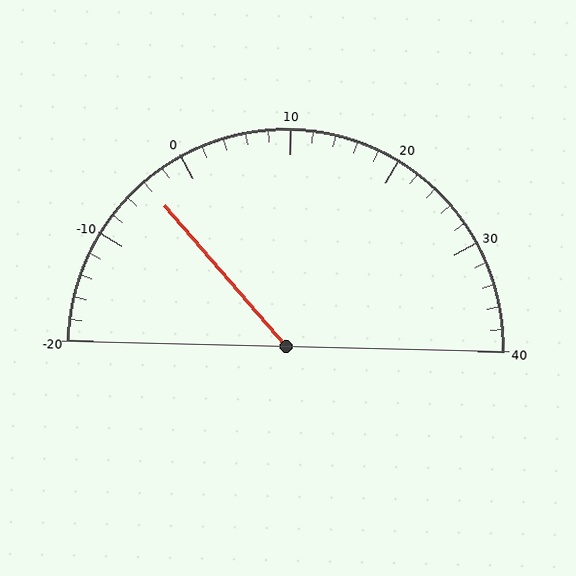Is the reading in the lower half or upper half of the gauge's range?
The reading is in the lower half of the range (-20 to 40).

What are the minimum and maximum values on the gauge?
The gauge ranges from -20 to 40.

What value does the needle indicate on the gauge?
The needle indicates approximately -4.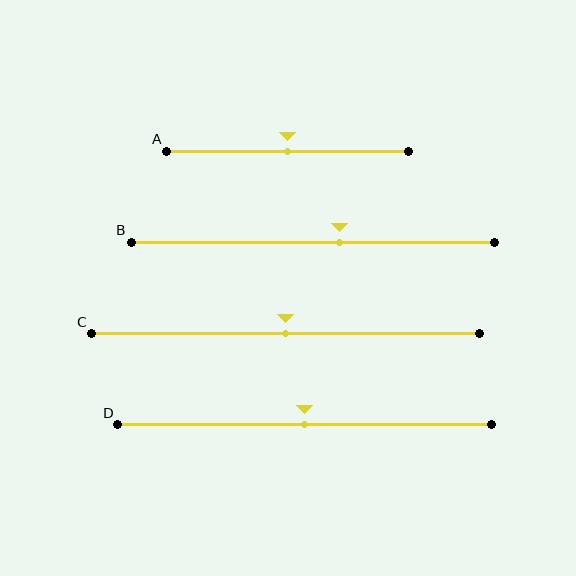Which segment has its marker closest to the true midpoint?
Segment A has its marker closest to the true midpoint.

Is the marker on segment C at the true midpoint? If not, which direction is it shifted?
Yes, the marker on segment C is at the true midpoint.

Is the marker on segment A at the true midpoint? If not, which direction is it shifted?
Yes, the marker on segment A is at the true midpoint.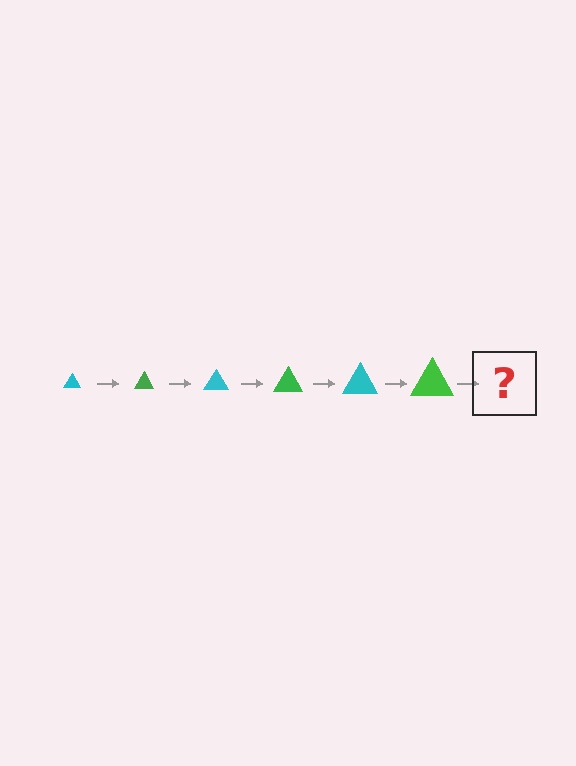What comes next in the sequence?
The next element should be a cyan triangle, larger than the previous one.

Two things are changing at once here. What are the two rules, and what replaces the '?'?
The two rules are that the triangle grows larger each step and the color cycles through cyan and green. The '?' should be a cyan triangle, larger than the previous one.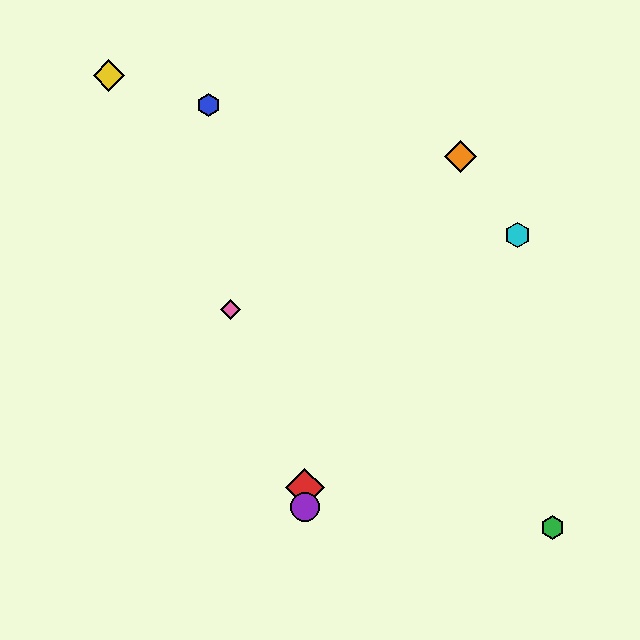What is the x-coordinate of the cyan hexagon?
The cyan hexagon is at x≈517.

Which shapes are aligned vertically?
The red diamond, the purple circle are aligned vertically.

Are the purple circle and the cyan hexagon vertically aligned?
No, the purple circle is at x≈305 and the cyan hexagon is at x≈517.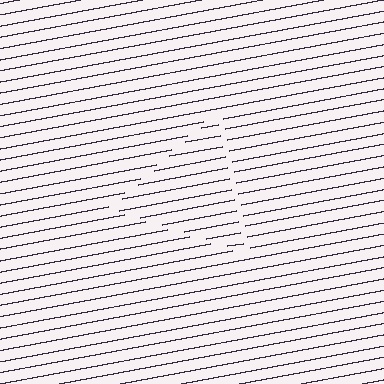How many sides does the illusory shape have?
3 sides — the line-ends trace a triangle.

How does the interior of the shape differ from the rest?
The interior of the shape contains the same grating, shifted by half a period — the contour is defined by the phase discontinuity where line-ends from the inner and outer gratings abut.